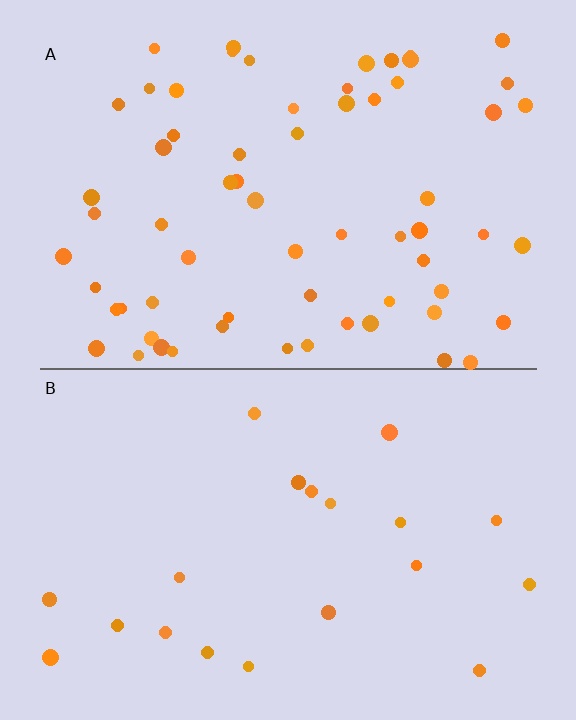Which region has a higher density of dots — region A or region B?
A (the top).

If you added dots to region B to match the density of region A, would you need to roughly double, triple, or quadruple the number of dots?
Approximately triple.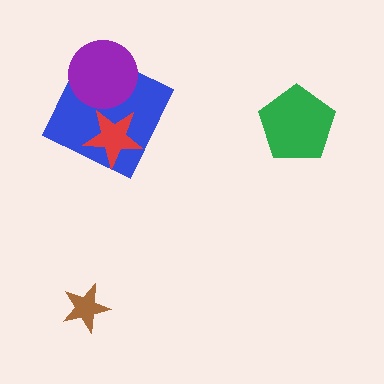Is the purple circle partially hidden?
No, no other shape covers it.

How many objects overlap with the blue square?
2 objects overlap with the blue square.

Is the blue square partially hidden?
Yes, it is partially covered by another shape.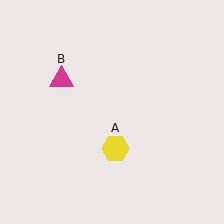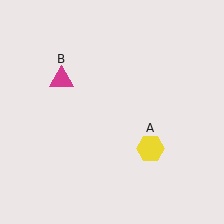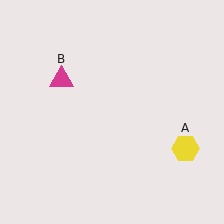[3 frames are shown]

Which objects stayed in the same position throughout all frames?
Magenta triangle (object B) remained stationary.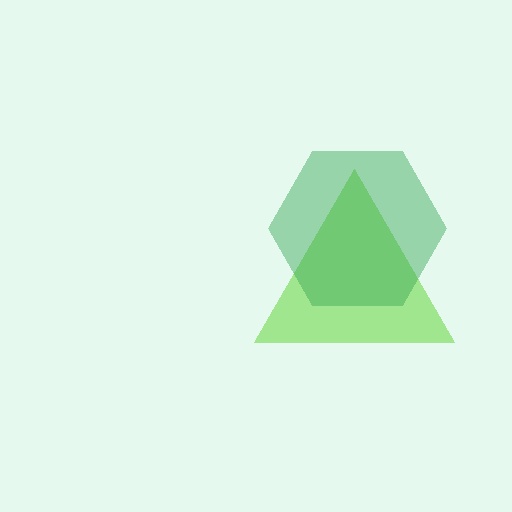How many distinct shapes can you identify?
There are 2 distinct shapes: a lime triangle, a green hexagon.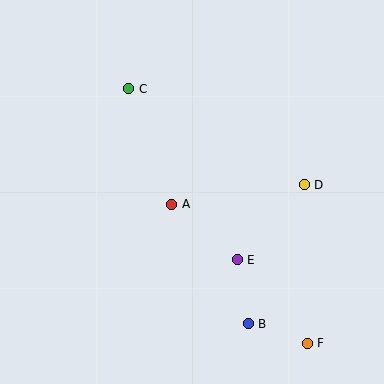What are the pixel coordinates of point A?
Point A is at (172, 204).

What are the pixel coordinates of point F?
Point F is at (307, 343).